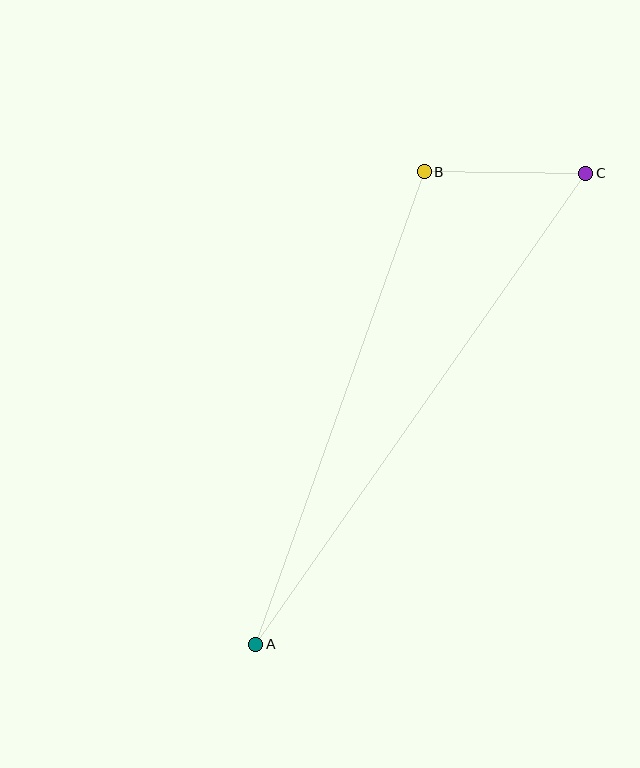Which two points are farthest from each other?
Points A and C are farthest from each other.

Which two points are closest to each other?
Points B and C are closest to each other.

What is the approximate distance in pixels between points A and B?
The distance between A and B is approximately 502 pixels.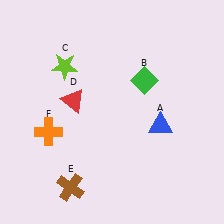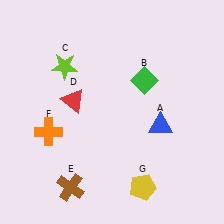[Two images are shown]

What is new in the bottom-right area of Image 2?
A yellow pentagon (G) was added in the bottom-right area of Image 2.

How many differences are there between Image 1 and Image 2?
There is 1 difference between the two images.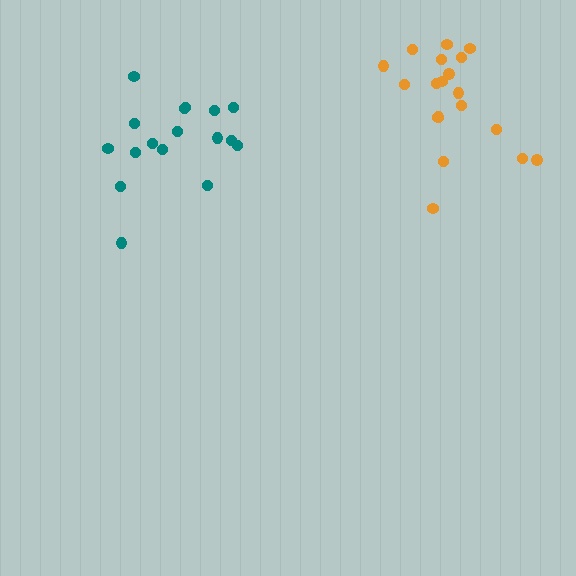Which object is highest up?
The orange cluster is topmost.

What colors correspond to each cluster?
The clusters are colored: teal, orange.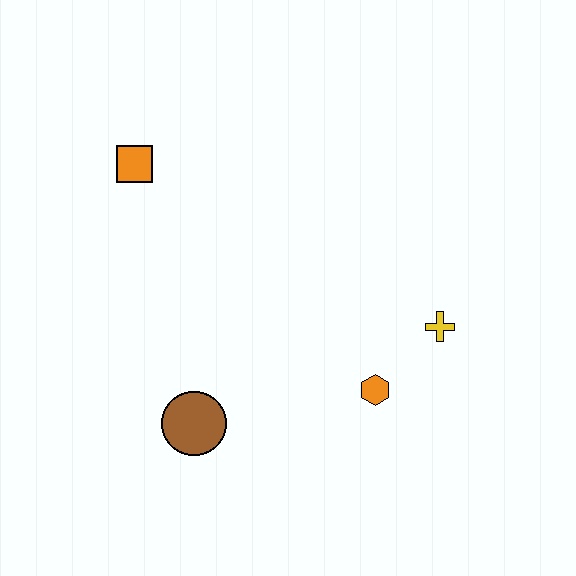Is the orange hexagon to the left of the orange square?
No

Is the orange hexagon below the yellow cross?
Yes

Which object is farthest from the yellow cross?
The orange square is farthest from the yellow cross.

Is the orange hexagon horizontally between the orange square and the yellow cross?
Yes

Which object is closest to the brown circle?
The orange hexagon is closest to the brown circle.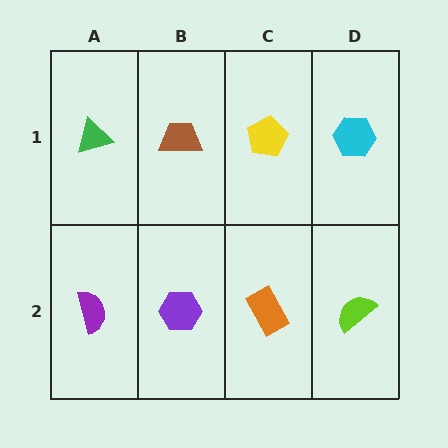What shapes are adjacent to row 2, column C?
A yellow pentagon (row 1, column C), a purple hexagon (row 2, column B), a lime semicircle (row 2, column D).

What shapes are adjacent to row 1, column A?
A purple semicircle (row 2, column A), a brown trapezoid (row 1, column B).